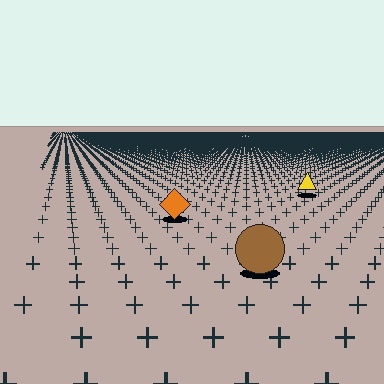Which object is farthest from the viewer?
The yellow triangle is farthest from the viewer. It appears smaller and the ground texture around it is denser.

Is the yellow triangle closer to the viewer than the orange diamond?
No. The orange diamond is closer — you can tell from the texture gradient: the ground texture is coarser near it.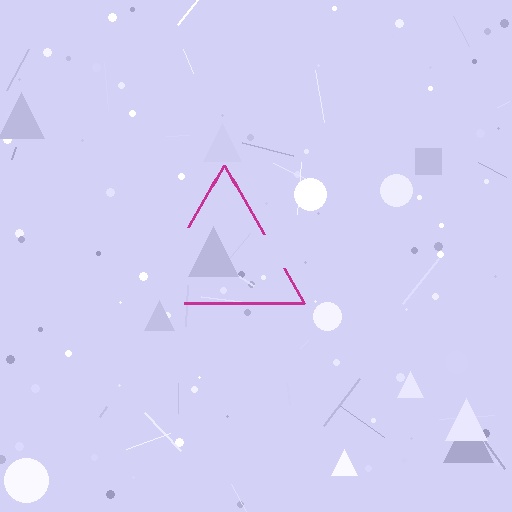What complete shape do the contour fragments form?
The contour fragments form a triangle.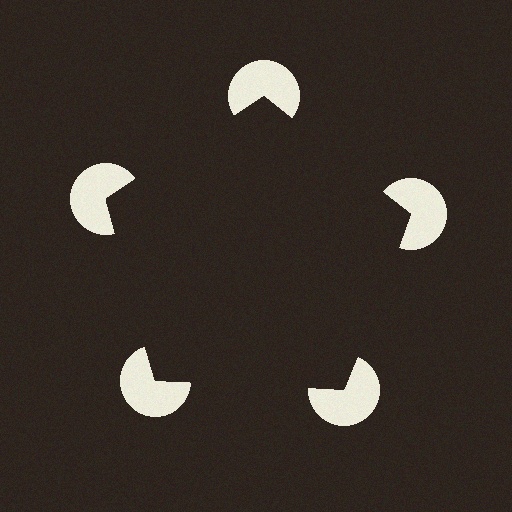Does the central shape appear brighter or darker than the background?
It typically appears slightly darker than the background, even though no actual brightness change is drawn.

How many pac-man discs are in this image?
There are 5 — one at each vertex of the illusory pentagon.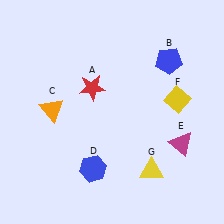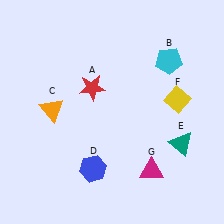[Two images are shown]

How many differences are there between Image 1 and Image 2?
There are 3 differences between the two images.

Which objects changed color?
B changed from blue to cyan. E changed from magenta to teal. G changed from yellow to magenta.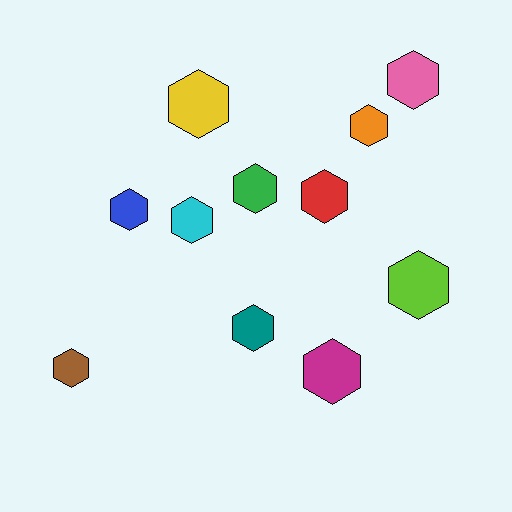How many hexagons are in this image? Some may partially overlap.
There are 11 hexagons.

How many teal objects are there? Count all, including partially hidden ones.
There is 1 teal object.